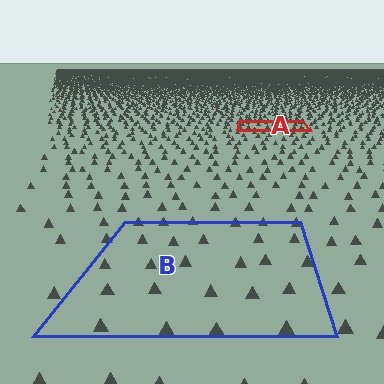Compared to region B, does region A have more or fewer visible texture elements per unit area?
Region A has more texture elements per unit area — they are packed more densely because it is farther away.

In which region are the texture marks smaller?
The texture marks are smaller in region A, because it is farther away.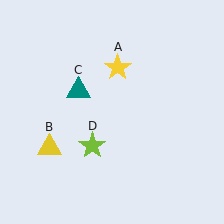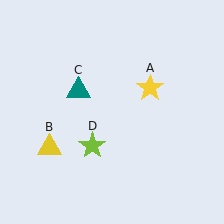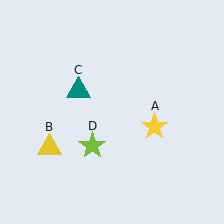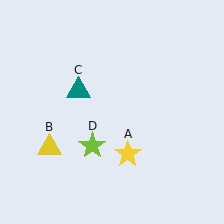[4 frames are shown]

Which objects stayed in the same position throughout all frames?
Yellow triangle (object B) and teal triangle (object C) and lime star (object D) remained stationary.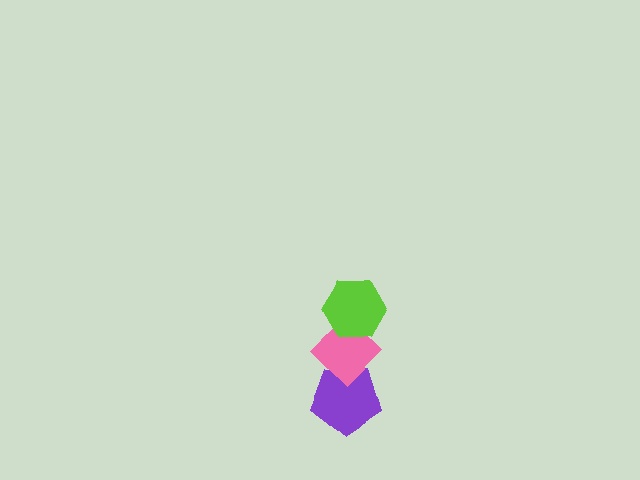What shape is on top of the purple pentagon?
The pink diamond is on top of the purple pentagon.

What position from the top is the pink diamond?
The pink diamond is 2nd from the top.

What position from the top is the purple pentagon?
The purple pentagon is 3rd from the top.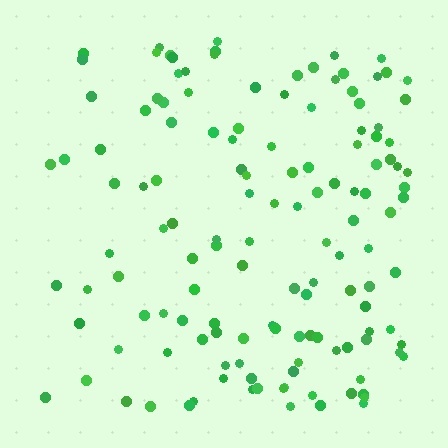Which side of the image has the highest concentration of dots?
The right.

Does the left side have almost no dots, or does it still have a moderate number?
Still a moderate number, just noticeably fewer than the right.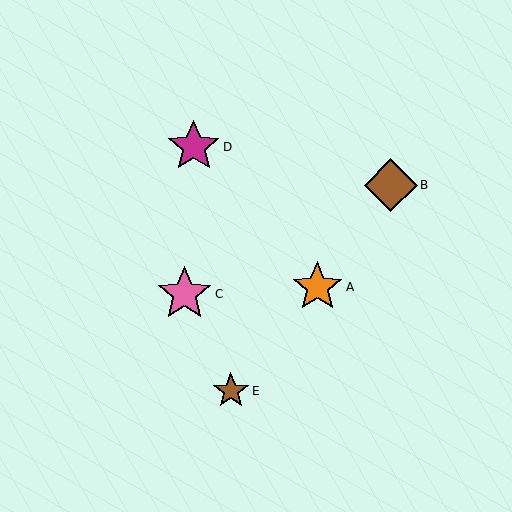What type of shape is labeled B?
Shape B is a brown diamond.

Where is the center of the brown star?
The center of the brown star is at (231, 391).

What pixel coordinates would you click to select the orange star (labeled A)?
Click at (317, 287) to select the orange star A.